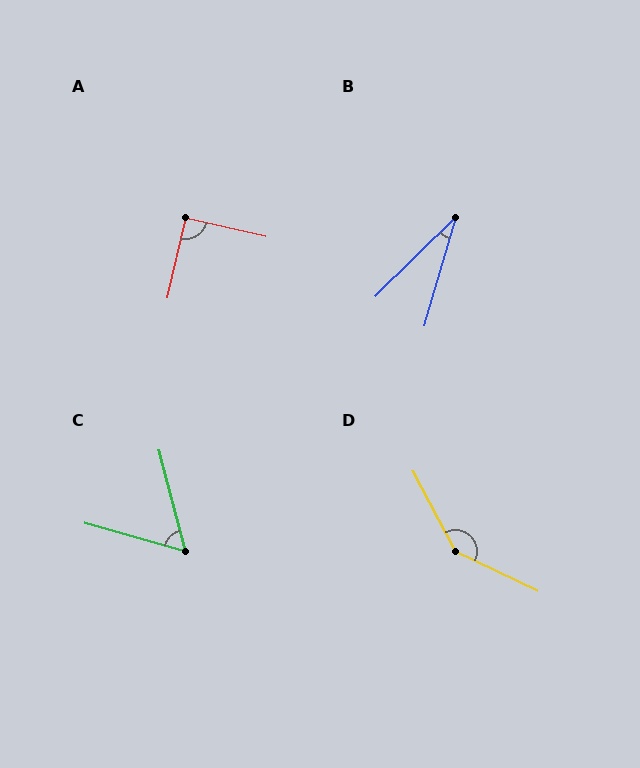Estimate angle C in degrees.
Approximately 59 degrees.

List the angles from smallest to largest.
B (29°), C (59°), A (90°), D (144°).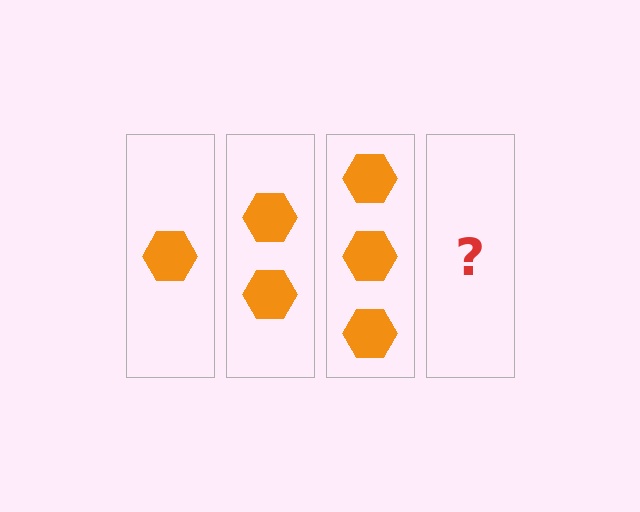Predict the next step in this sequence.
The next step is 4 hexagons.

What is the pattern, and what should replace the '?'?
The pattern is that each step adds one more hexagon. The '?' should be 4 hexagons.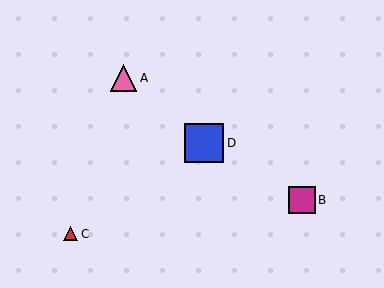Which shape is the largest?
The blue square (labeled D) is the largest.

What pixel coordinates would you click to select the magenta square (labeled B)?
Click at (302, 200) to select the magenta square B.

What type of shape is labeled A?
Shape A is a pink triangle.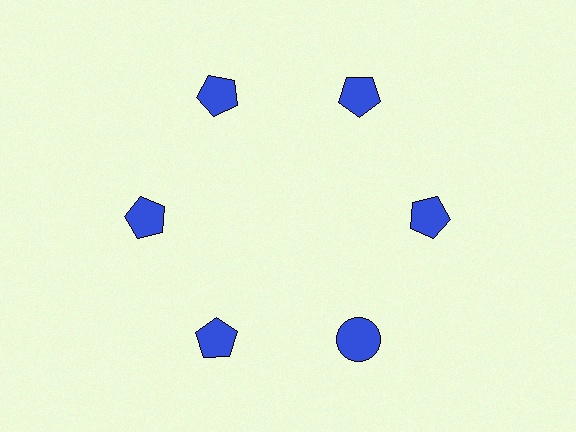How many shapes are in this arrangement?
There are 6 shapes arranged in a ring pattern.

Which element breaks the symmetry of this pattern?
The blue circle at roughly the 5 o'clock position breaks the symmetry. All other shapes are blue pentagons.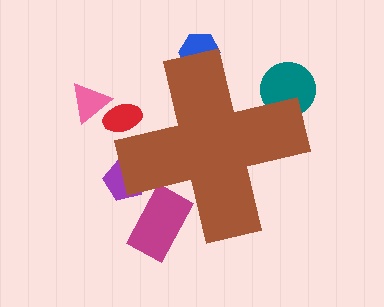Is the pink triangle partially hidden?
No, the pink triangle is fully visible.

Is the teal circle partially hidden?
Yes, the teal circle is partially hidden behind the brown cross.